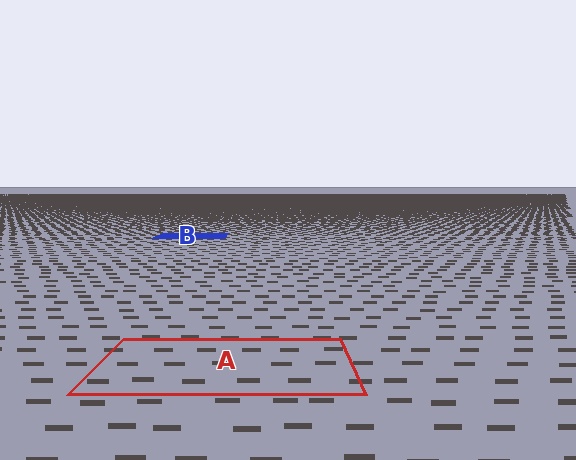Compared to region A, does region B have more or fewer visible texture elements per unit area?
Region B has more texture elements per unit area — they are packed more densely because it is farther away.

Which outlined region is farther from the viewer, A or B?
Region B is farther from the viewer — the texture elements inside it appear smaller and more densely packed.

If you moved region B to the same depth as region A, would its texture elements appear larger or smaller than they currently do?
They would appear larger. At a closer depth, the same texture elements are projected at a bigger on-screen size.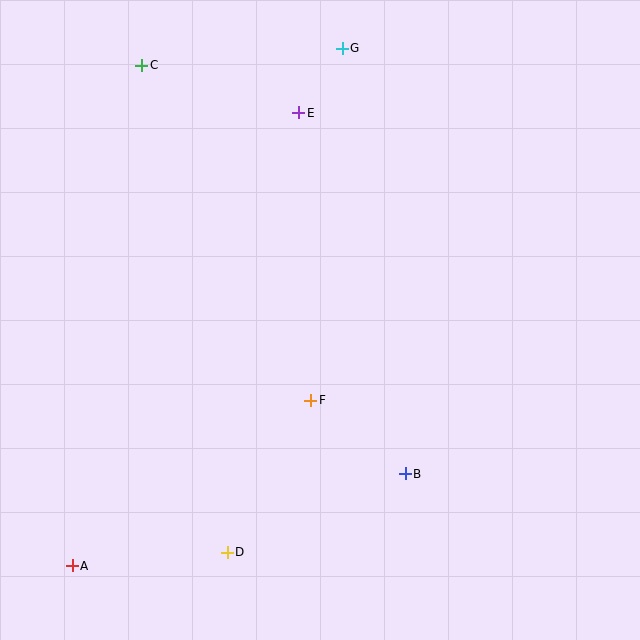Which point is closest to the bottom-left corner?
Point A is closest to the bottom-left corner.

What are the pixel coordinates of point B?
Point B is at (405, 474).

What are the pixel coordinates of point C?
Point C is at (142, 66).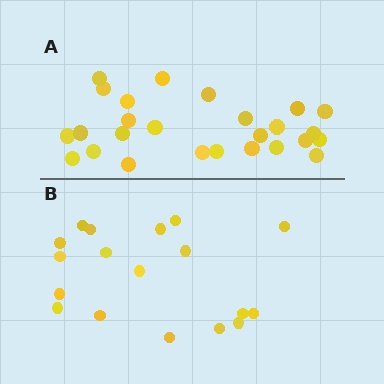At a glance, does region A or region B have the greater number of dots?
Region A (the top region) has more dots.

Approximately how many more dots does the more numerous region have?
Region A has roughly 8 or so more dots than region B.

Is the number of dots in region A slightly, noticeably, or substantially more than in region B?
Region A has noticeably more, but not dramatically so. The ratio is roughly 1.4 to 1.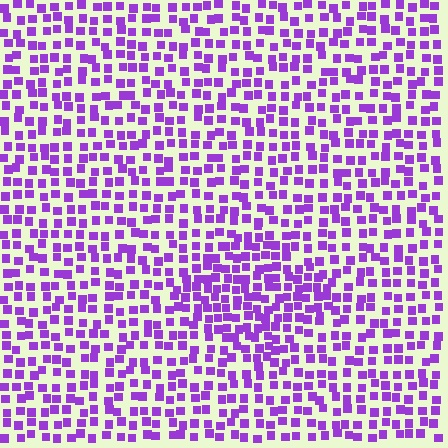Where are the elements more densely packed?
The elements are more densely packed inside the diamond boundary.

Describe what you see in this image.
The image contains small purple elements arranged at two different densities. A diamond-shaped region is visible where the elements are more densely packed than the surrounding area.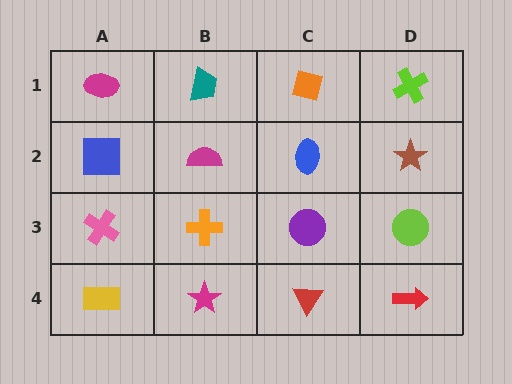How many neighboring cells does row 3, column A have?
3.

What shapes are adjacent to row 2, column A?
A magenta ellipse (row 1, column A), a pink cross (row 3, column A), a magenta semicircle (row 2, column B).